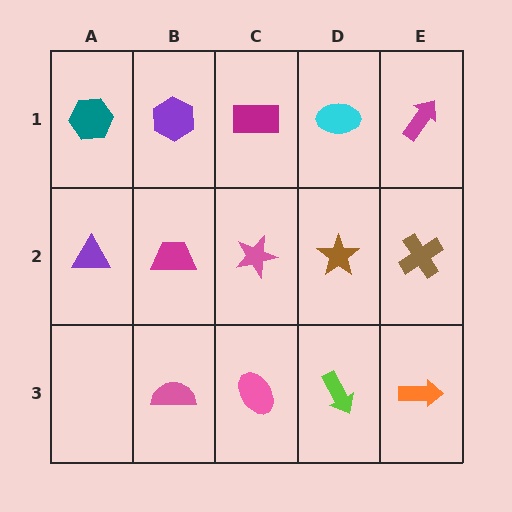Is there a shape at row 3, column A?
No, that cell is empty.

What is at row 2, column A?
A purple triangle.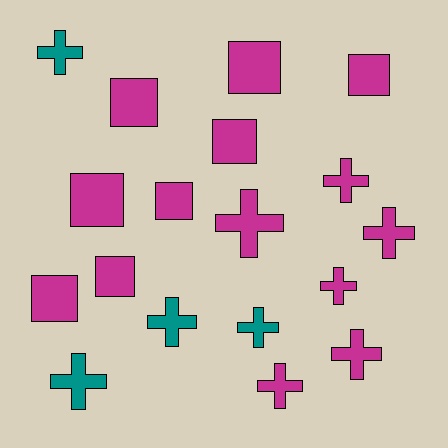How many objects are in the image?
There are 18 objects.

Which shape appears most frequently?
Cross, with 10 objects.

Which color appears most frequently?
Magenta, with 14 objects.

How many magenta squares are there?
There are 8 magenta squares.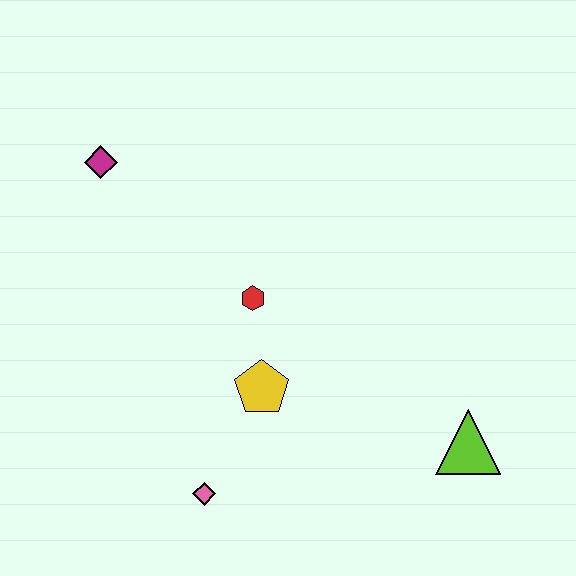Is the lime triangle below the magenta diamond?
Yes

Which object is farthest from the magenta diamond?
The lime triangle is farthest from the magenta diamond.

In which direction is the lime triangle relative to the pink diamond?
The lime triangle is to the right of the pink diamond.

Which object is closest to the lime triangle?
The yellow pentagon is closest to the lime triangle.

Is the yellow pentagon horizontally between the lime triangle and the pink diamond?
Yes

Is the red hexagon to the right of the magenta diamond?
Yes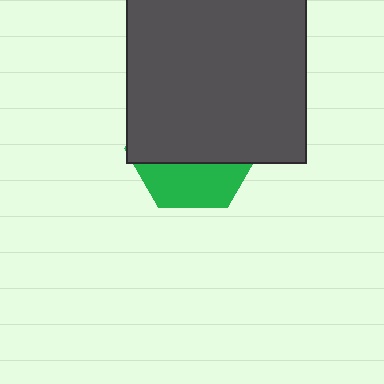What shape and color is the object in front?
The object in front is a dark gray rectangle.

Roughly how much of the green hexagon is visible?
A small part of it is visible (roughly 34%).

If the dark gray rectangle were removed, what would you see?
You would see the complete green hexagon.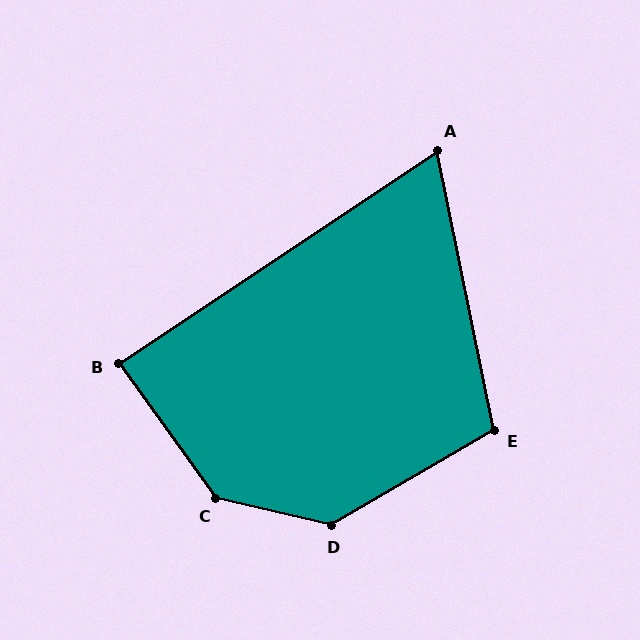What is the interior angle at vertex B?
Approximately 88 degrees (approximately right).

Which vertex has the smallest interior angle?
A, at approximately 68 degrees.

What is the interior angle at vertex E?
Approximately 109 degrees (obtuse).